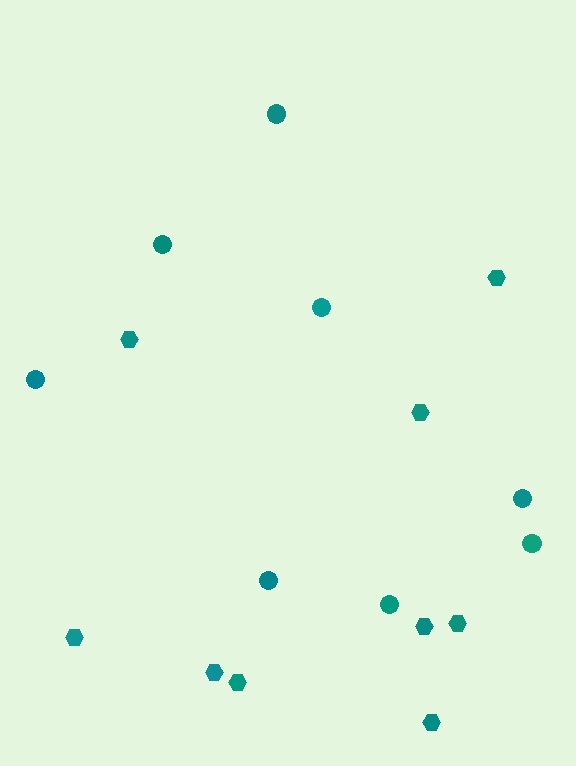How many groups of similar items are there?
There are 2 groups: one group of hexagons (9) and one group of circles (8).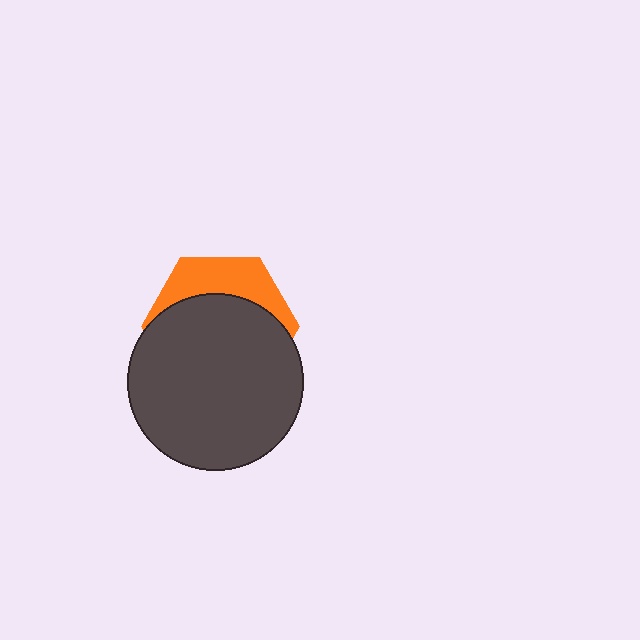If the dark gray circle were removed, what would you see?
You would see the complete orange hexagon.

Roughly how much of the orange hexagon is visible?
A small part of it is visible (roughly 31%).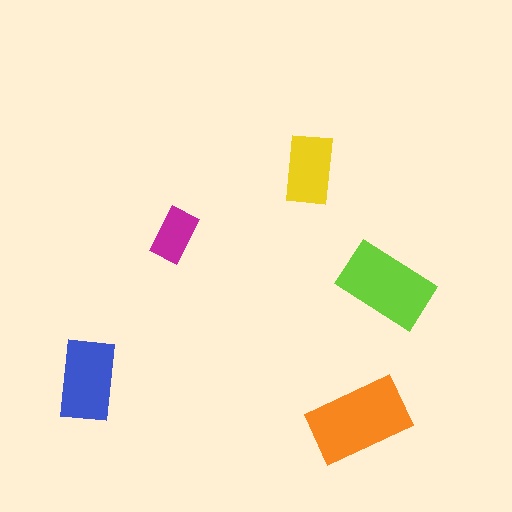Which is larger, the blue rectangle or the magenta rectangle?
The blue one.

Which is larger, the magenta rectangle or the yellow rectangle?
The yellow one.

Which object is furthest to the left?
The blue rectangle is leftmost.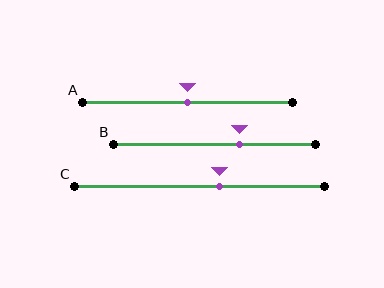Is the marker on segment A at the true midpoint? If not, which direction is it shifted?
Yes, the marker on segment A is at the true midpoint.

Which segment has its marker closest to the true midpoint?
Segment A has its marker closest to the true midpoint.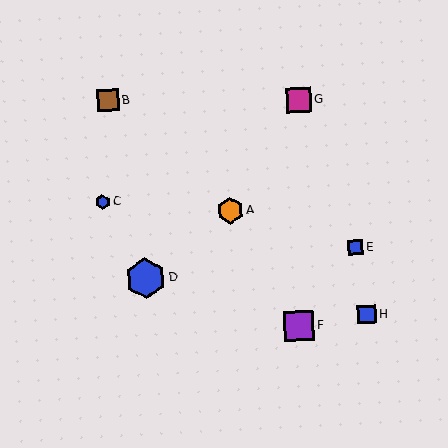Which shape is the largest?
The blue hexagon (labeled D) is the largest.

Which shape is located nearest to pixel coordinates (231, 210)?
The orange hexagon (labeled A) at (230, 211) is nearest to that location.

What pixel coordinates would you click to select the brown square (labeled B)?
Click at (108, 100) to select the brown square B.